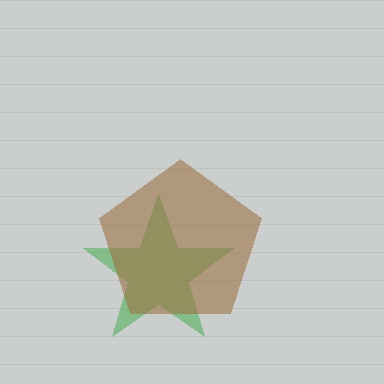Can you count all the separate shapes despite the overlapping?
Yes, there are 2 separate shapes.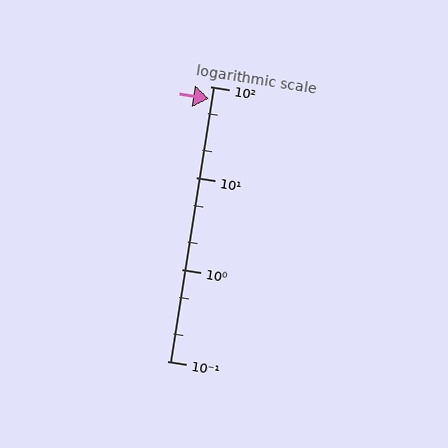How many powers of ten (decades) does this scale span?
The scale spans 3 decades, from 0.1 to 100.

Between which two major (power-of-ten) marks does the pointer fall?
The pointer is between 10 and 100.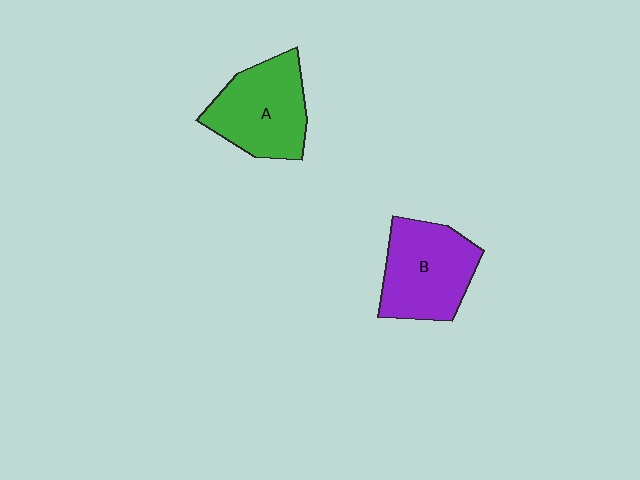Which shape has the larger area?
Shape B (purple).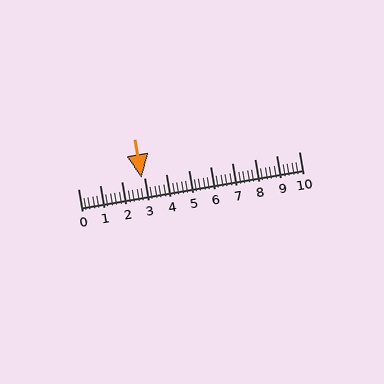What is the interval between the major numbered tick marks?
The major tick marks are spaced 1 units apart.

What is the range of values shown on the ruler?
The ruler shows values from 0 to 10.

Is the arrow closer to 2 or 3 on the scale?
The arrow is closer to 3.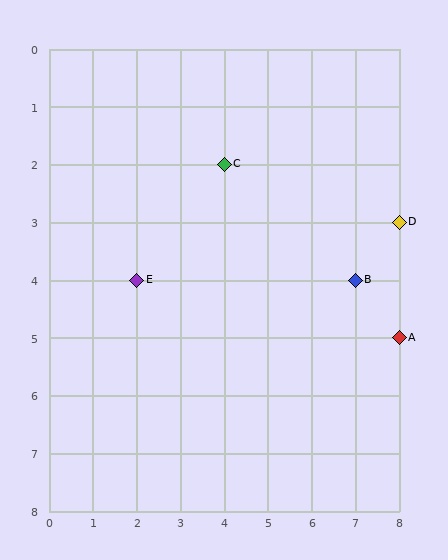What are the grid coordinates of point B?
Point B is at grid coordinates (7, 4).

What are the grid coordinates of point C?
Point C is at grid coordinates (4, 2).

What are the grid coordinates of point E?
Point E is at grid coordinates (2, 4).